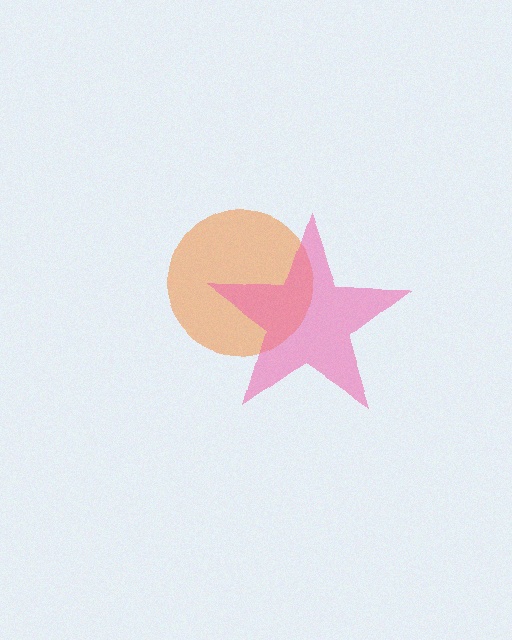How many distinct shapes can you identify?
There are 2 distinct shapes: an orange circle, a pink star.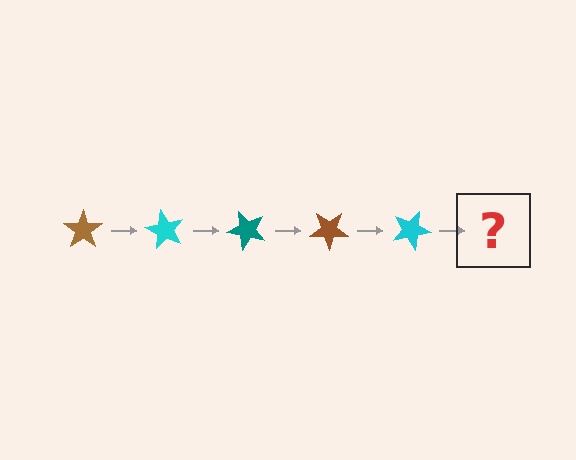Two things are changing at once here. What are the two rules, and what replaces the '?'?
The two rules are that it rotates 60 degrees each step and the color cycles through brown, cyan, and teal. The '?' should be a teal star, rotated 300 degrees from the start.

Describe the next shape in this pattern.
It should be a teal star, rotated 300 degrees from the start.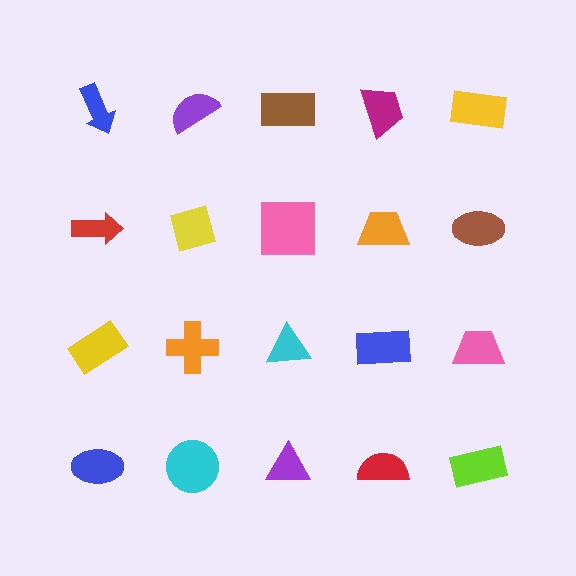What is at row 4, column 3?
A purple triangle.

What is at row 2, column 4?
An orange trapezoid.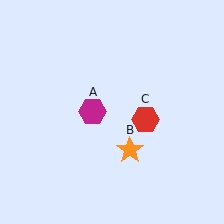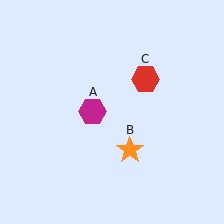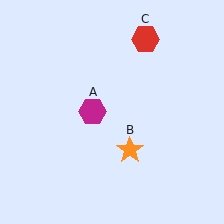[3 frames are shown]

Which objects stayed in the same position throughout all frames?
Magenta hexagon (object A) and orange star (object B) remained stationary.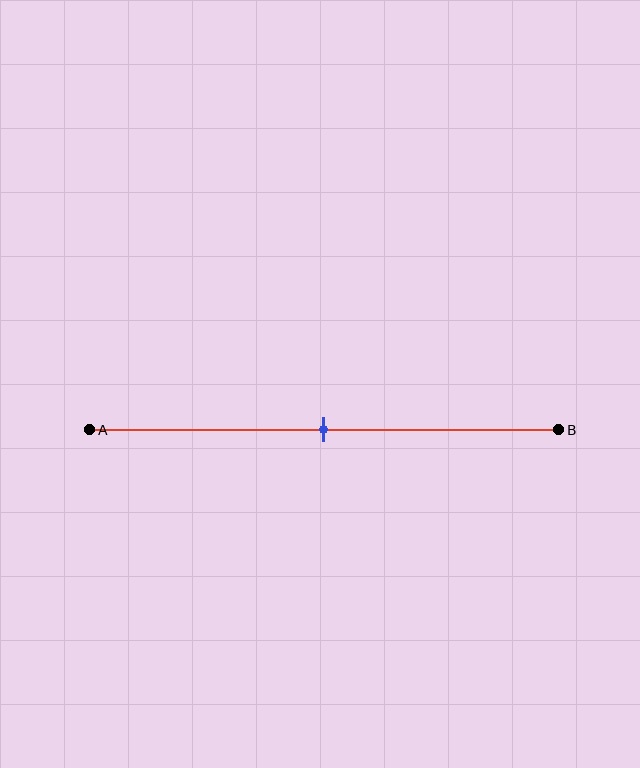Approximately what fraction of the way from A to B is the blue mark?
The blue mark is approximately 50% of the way from A to B.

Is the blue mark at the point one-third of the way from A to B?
No, the mark is at about 50% from A, not at the 33% one-third point.